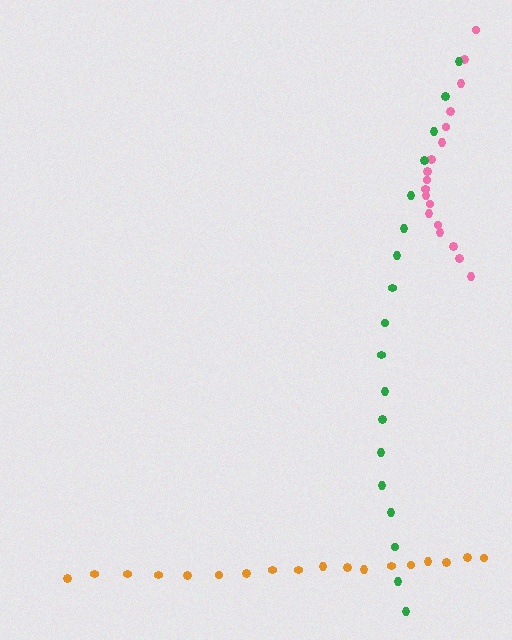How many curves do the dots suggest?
There are 3 distinct paths.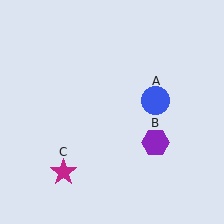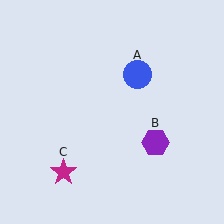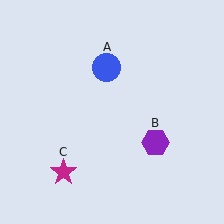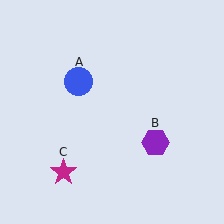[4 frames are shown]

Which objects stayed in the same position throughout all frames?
Purple hexagon (object B) and magenta star (object C) remained stationary.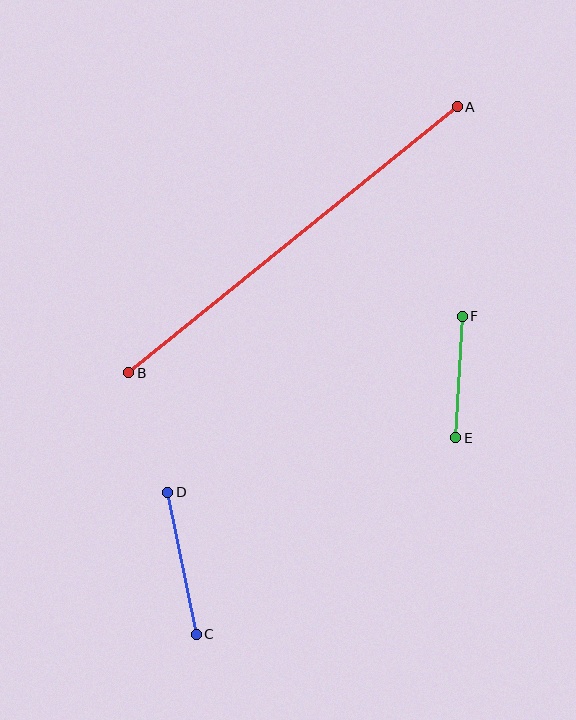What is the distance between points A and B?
The distance is approximately 423 pixels.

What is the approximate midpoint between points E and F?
The midpoint is at approximately (459, 377) pixels.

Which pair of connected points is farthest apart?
Points A and B are farthest apart.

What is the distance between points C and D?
The distance is approximately 145 pixels.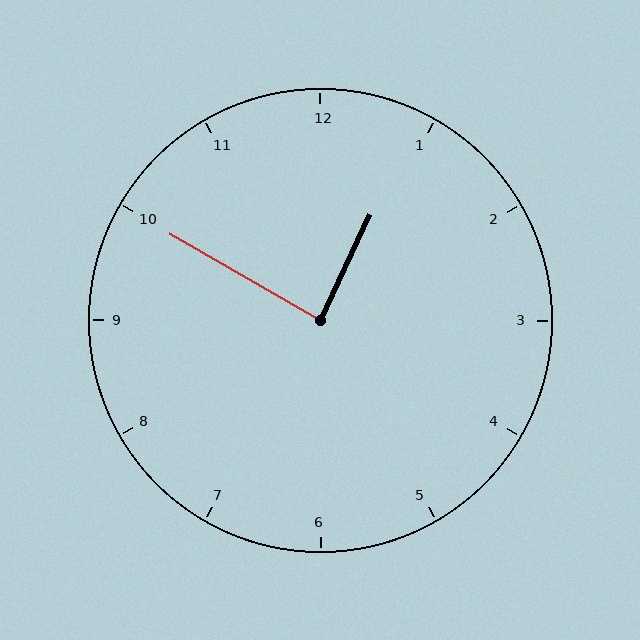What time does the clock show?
12:50.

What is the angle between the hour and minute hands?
Approximately 85 degrees.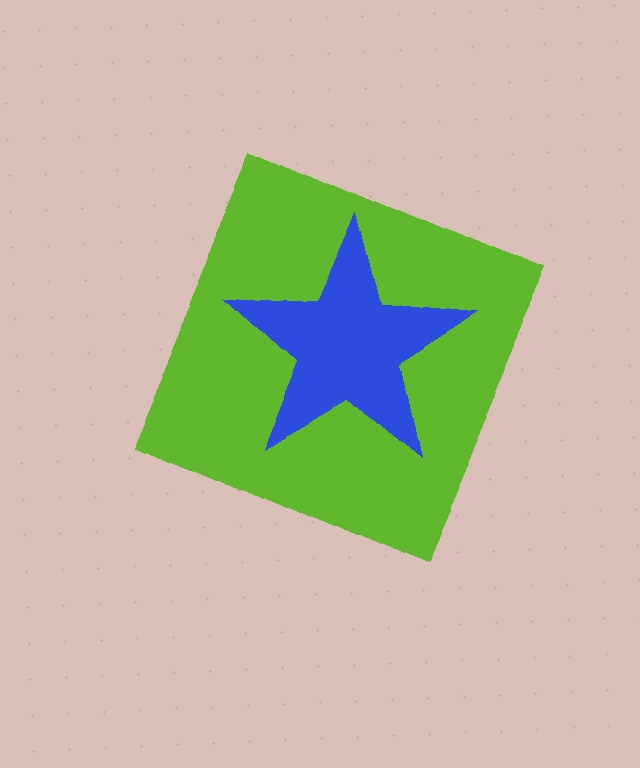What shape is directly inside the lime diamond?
The blue star.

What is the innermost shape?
The blue star.